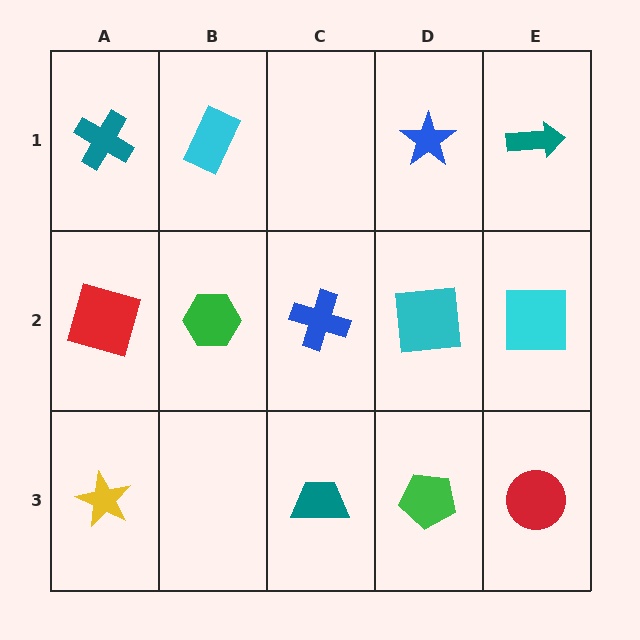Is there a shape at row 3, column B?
No, that cell is empty.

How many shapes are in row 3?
4 shapes.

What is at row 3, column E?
A red circle.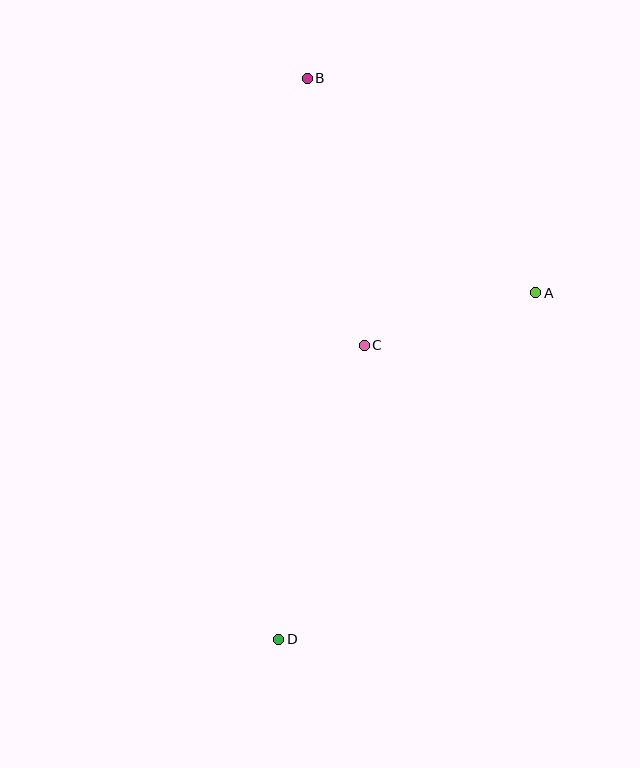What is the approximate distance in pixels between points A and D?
The distance between A and D is approximately 431 pixels.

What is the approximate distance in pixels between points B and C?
The distance between B and C is approximately 273 pixels.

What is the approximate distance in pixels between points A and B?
The distance between A and B is approximately 314 pixels.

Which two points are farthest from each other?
Points B and D are farthest from each other.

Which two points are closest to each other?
Points A and C are closest to each other.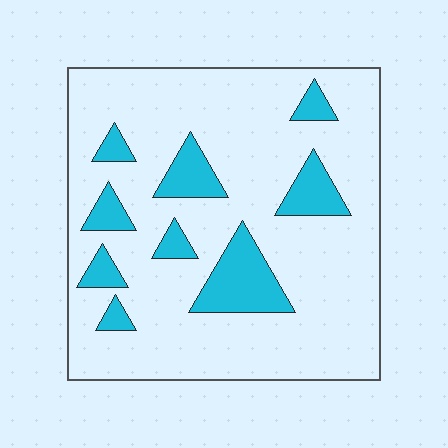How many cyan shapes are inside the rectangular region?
9.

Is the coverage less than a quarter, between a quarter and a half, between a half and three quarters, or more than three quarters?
Less than a quarter.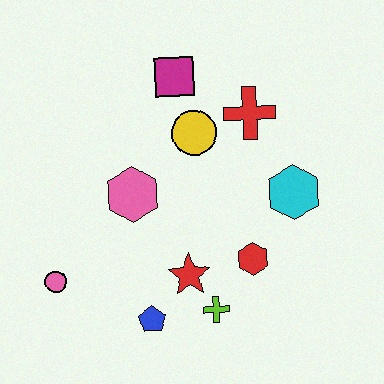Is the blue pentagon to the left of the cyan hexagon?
Yes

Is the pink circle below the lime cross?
No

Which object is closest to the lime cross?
The red star is closest to the lime cross.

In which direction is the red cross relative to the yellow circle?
The red cross is to the right of the yellow circle.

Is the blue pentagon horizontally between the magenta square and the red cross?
No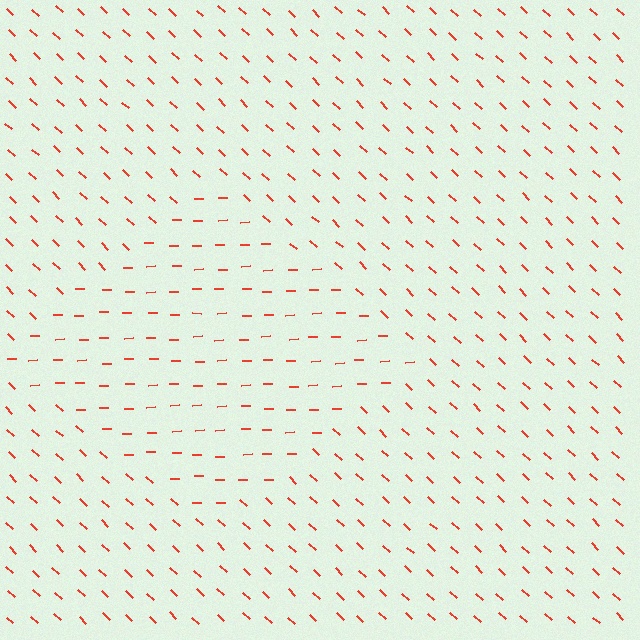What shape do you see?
I see a diamond.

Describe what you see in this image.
The image is filled with small red line segments. A diamond region in the image has lines oriented differently from the surrounding lines, creating a visible texture boundary.